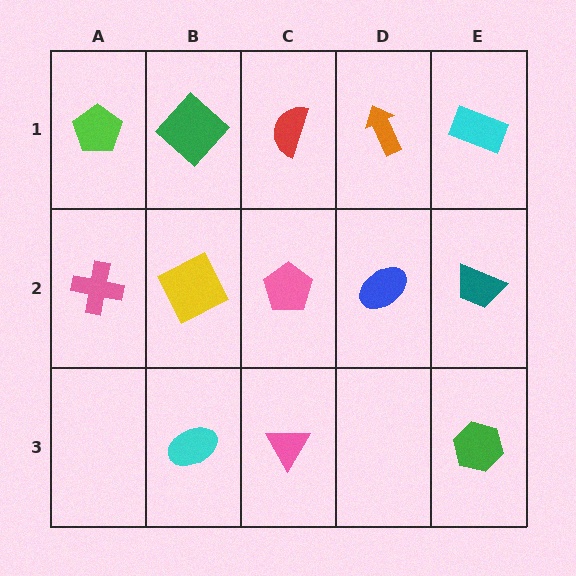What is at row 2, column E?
A teal trapezoid.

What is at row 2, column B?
A yellow square.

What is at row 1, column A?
A lime pentagon.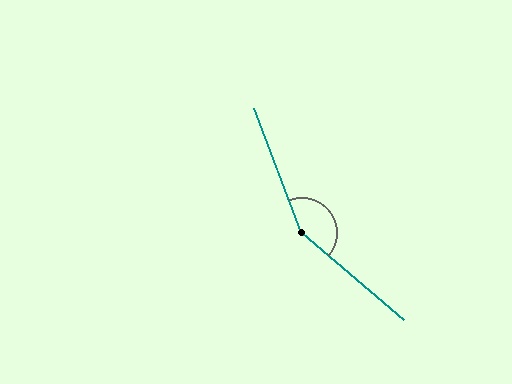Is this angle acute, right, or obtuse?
It is obtuse.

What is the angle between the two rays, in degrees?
Approximately 151 degrees.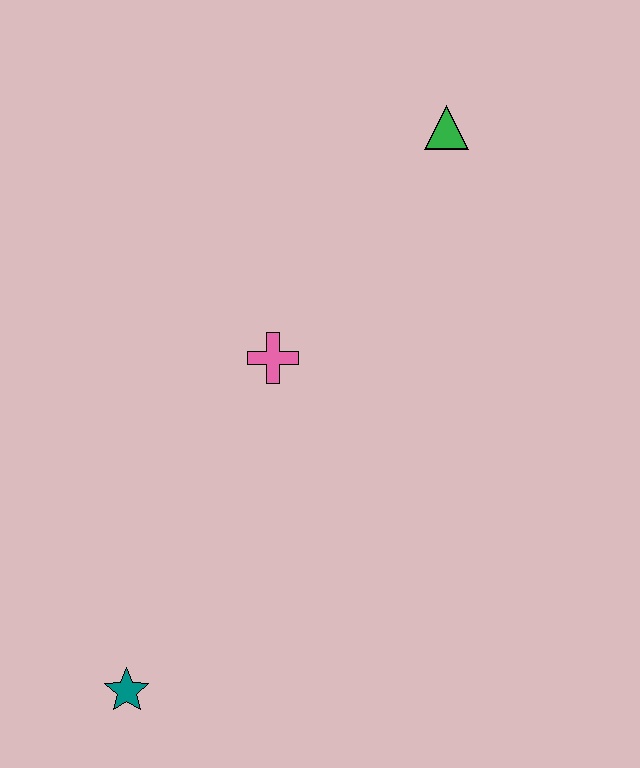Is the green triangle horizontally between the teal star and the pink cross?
No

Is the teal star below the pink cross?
Yes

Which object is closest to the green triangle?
The pink cross is closest to the green triangle.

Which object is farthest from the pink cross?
The teal star is farthest from the pink cross.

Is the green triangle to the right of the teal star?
Yes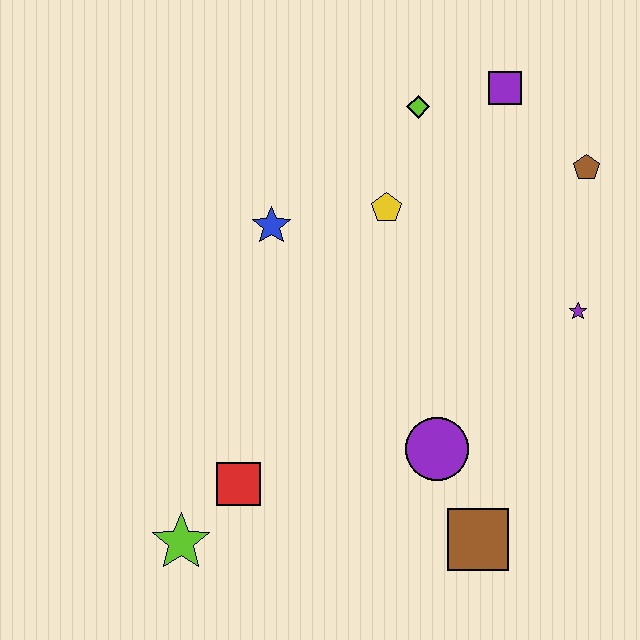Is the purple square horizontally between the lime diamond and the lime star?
No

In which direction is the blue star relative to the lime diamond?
The blue star is to the left of the lime diamond.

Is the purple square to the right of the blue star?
Yes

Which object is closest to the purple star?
The brown pentagon is closest to the purple star.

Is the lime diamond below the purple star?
No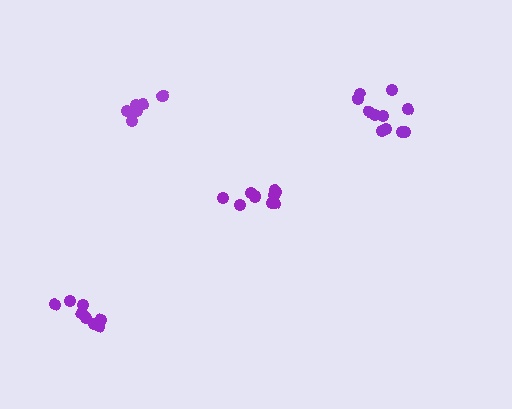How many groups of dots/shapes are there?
There are 4 groups.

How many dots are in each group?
Group 1: 6 dots, Group 2: 8 dots, Group 3: 11 dots, Group 4: 10 dots (35 total).